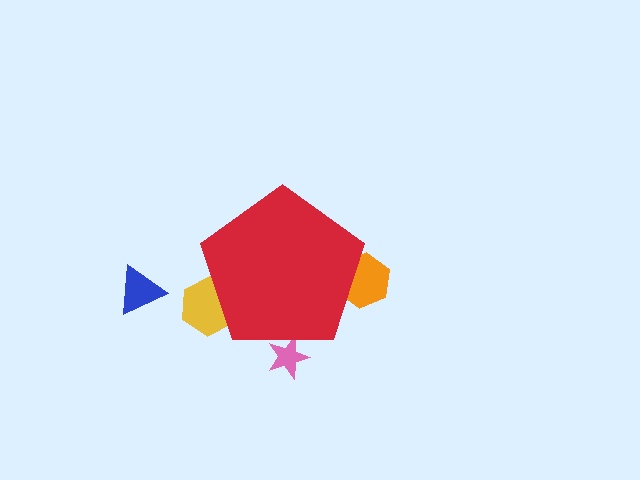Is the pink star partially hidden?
Yes, the pink star is partially hidden behind the red pentagon.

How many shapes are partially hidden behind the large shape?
3 shapes are partially hidden.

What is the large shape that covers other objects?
A red pentagon.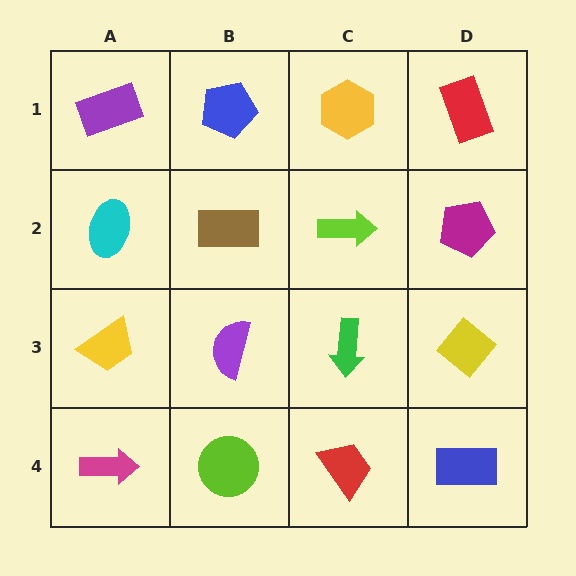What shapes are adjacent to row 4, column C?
A green arrow (row 3, column C), a lime circle (row 4, column B), a blue rectangle (row 4, column D).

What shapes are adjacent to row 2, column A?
A purple rectangle (row 1, column A), a yellow trapezoid (row 3, column A), a brown rectangle (row 2, column B).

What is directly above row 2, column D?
A red rectangle.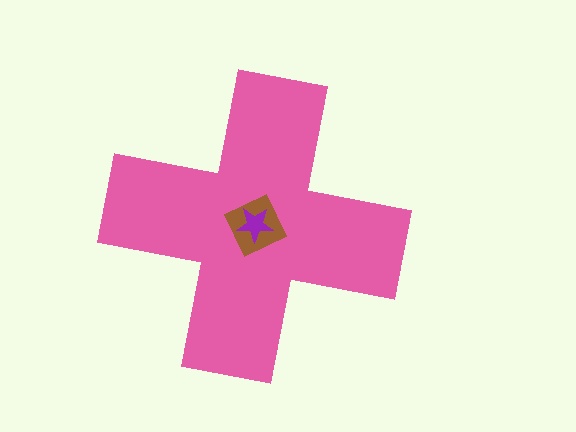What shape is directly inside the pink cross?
The brown square.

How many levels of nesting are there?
3.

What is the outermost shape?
The pink cross.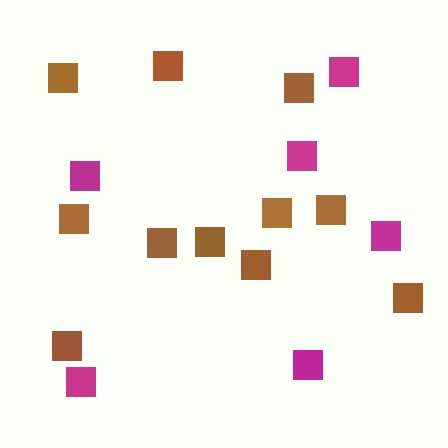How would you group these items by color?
There are 2 groups: one group of brown squares (11) and one group of magenta squares (6).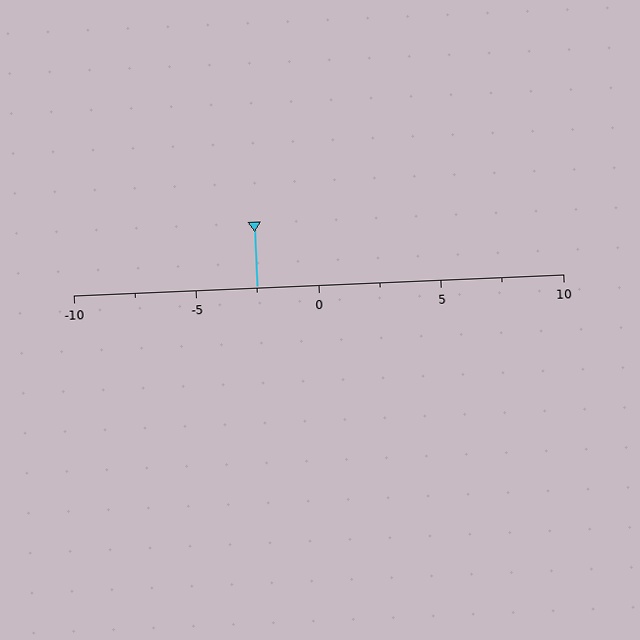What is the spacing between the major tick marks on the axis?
The major ticks are spaced 5 apart.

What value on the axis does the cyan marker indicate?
The marker indicates approximately -2.5.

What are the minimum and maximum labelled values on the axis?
The axis runs from -10 to 10.